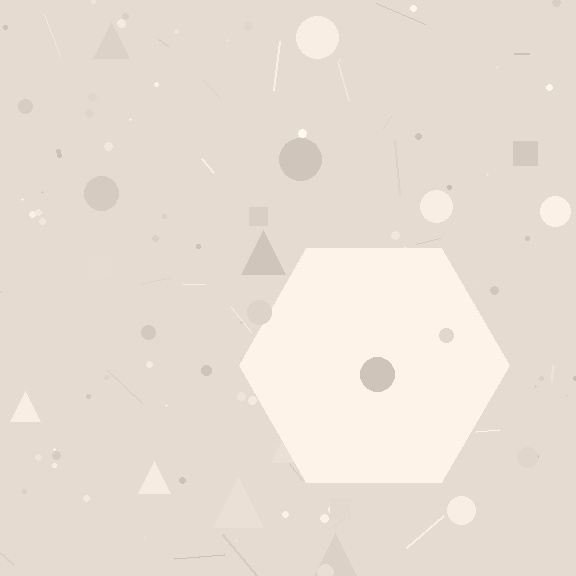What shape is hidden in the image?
A hexagon is hidden in the image.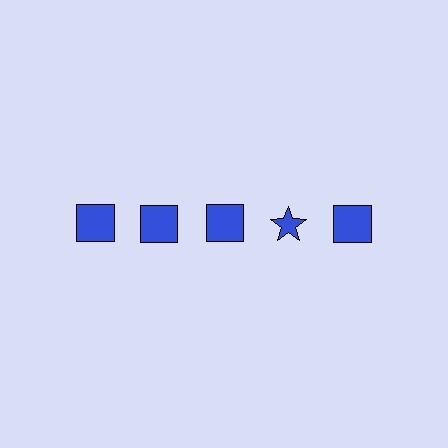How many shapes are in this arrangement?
There are 5 shapes arranged in a grid pattern.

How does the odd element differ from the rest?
It has a different shape: star instead of square.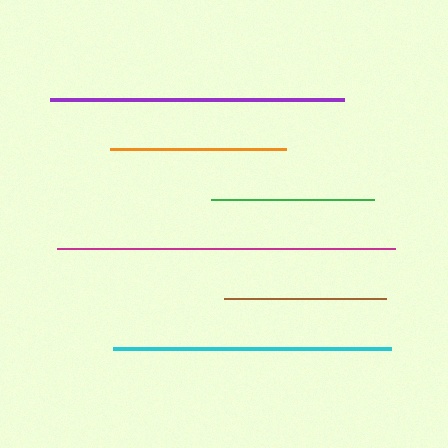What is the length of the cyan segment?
The cyan segment is approximately 278 pixels long.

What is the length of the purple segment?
The purple segment is approximately 295 pixels long.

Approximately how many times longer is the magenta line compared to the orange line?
The magenta line is approximately 1.9 times the length of the orange line.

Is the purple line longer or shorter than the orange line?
The purple line is longer than the orange line.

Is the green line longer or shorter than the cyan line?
The cyan line is longer than the green line.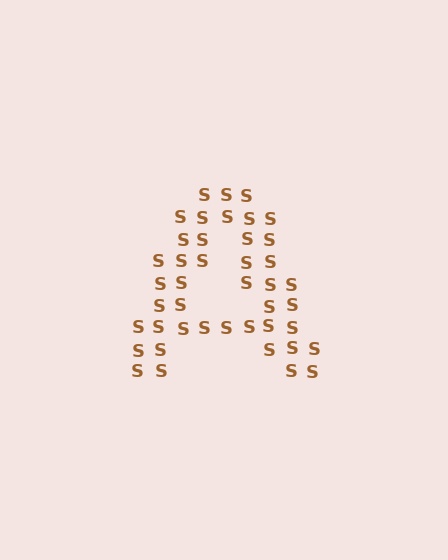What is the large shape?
The large shape is the letter A.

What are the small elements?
The small elements are letter S's.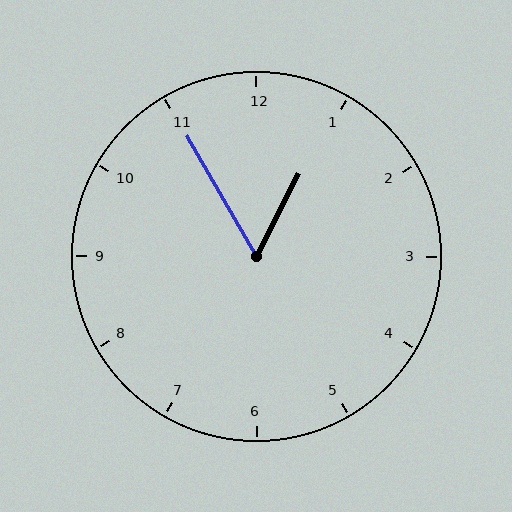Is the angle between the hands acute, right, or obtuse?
It is acute.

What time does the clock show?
12:55.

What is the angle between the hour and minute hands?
Approximately 58 degrees.